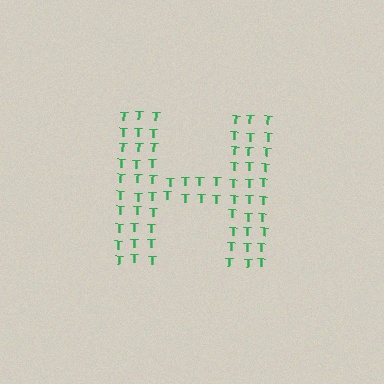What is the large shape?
The large shape is the letter H.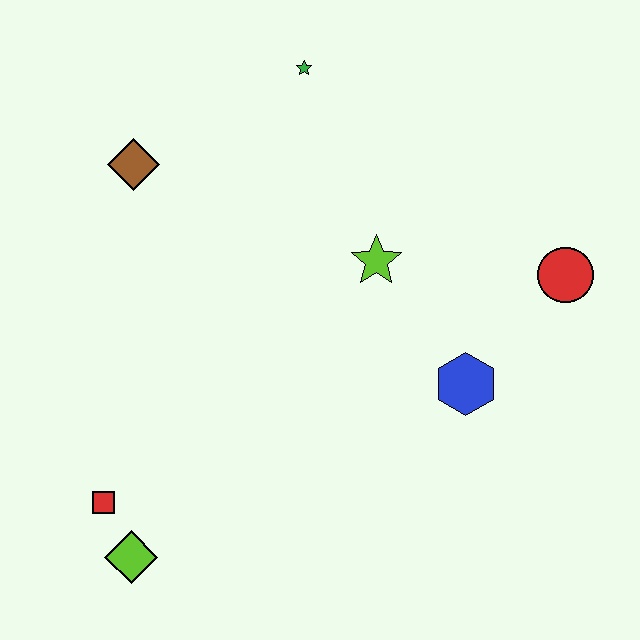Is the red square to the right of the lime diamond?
No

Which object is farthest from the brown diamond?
The red circle is farthest from the brown diamond.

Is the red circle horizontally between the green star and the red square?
No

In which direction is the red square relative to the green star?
The red square is below the green star.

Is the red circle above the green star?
No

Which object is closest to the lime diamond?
The red square is closest to the lime diamond.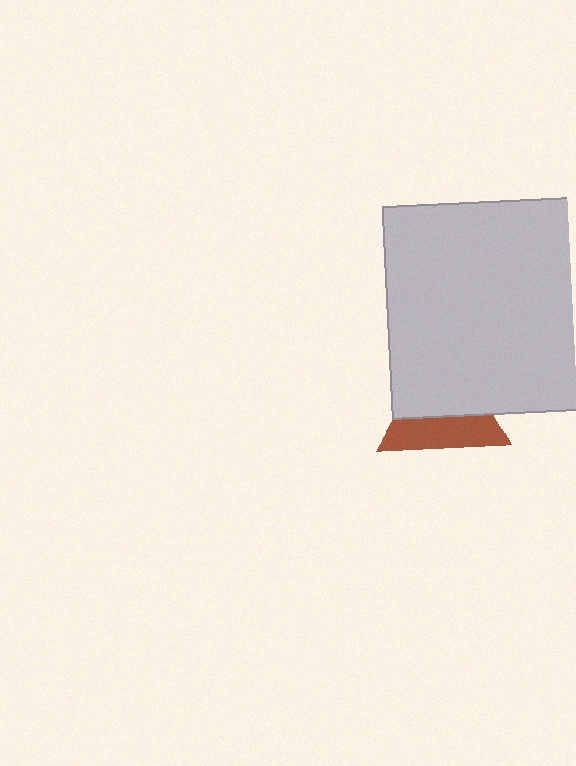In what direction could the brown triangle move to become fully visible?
The brown triangle could move down. That would shift it out from behind the light gray square entirely.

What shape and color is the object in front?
The object in front is a light gray square.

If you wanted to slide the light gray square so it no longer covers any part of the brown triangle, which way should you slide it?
Slide it up — that is the most direct way to separate the two shapes.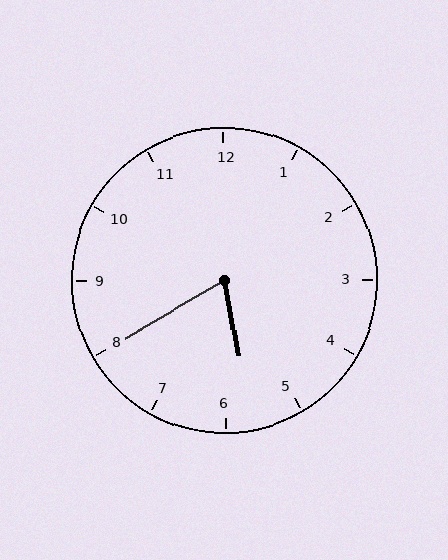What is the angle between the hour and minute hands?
Approximately 70 degrees.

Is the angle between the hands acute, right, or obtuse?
It is acute.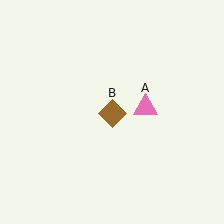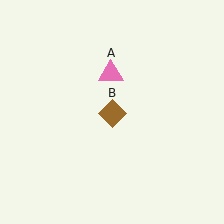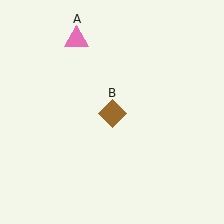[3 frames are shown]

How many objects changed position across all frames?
1 object changed position: pink triangle (object A).